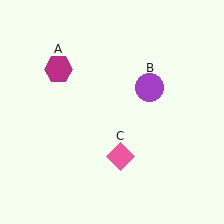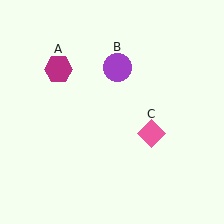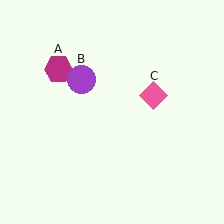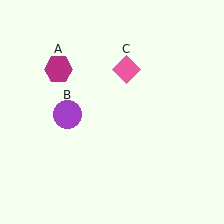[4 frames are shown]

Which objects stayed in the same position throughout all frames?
Magenta hexagon (object A) remained stationary.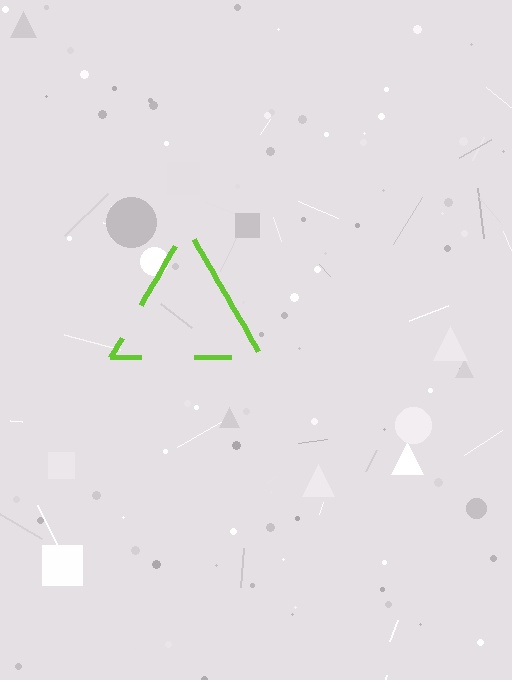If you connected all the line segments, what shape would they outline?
They would outline a triangle.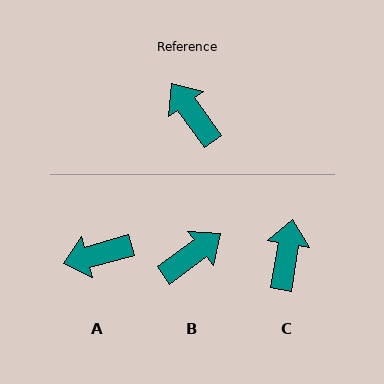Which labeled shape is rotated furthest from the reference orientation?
B, about 89 degrees away.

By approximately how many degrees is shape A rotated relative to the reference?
Approximately 70 degrees counter-clockwise.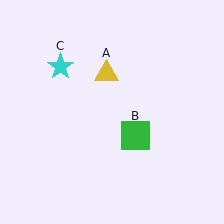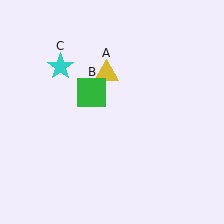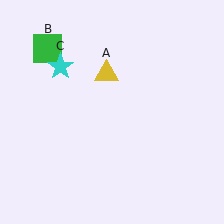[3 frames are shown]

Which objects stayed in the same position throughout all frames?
Yellow triangle (object A) and cyan star (object C) remained stationary.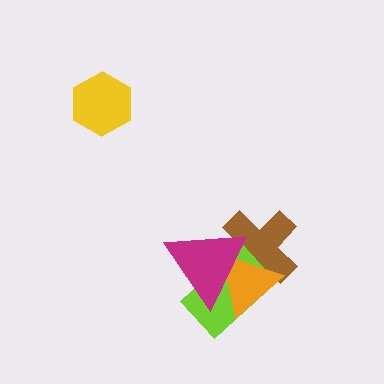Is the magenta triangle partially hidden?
No, no other shape covers it.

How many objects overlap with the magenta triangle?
3 objects overlap with the magenta triangle.